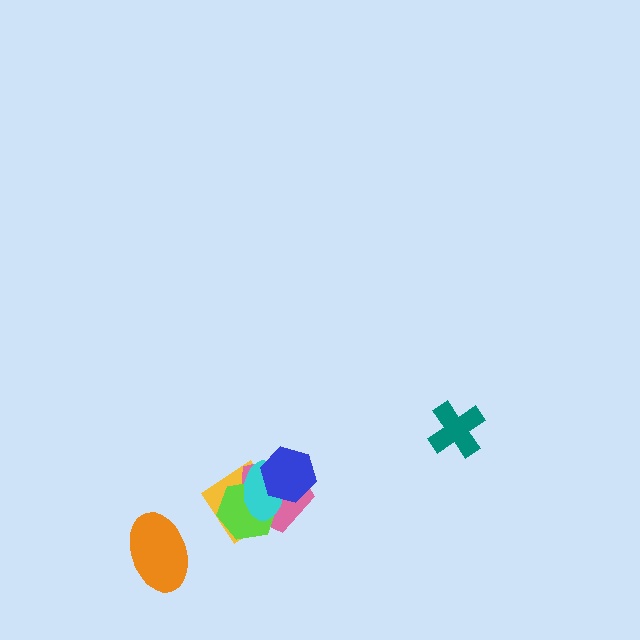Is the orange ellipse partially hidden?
No, no other shape covers it.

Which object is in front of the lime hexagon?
The cyan ellipse is in front of the lime hexagon.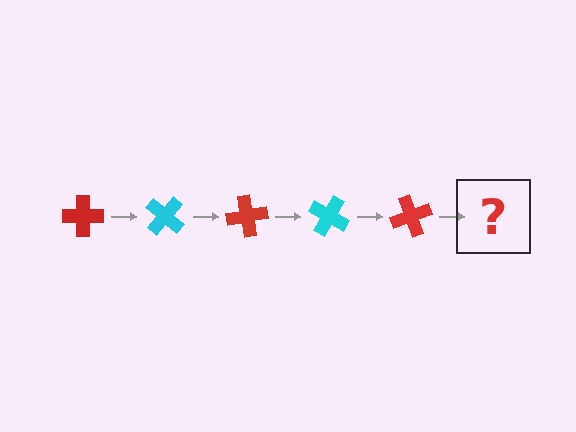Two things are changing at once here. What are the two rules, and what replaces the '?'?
The two rules are that it rotates 40 degrees each step and the color cycles through red and cyan. The '?' should be a cyan cross, rotated 200 degrees from the start.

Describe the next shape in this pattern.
It should be a cyan cross, rotated 200 degrees from the start.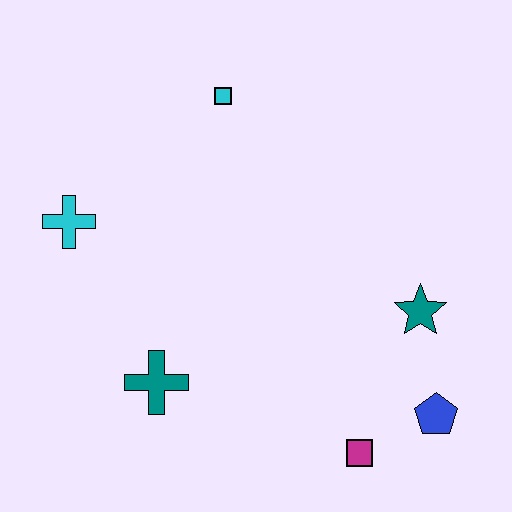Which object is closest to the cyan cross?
The teal cross is closest to the cyan cross.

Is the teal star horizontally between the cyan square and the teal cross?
No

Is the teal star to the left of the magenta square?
No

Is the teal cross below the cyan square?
Yes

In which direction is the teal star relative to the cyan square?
The teal star is below the cyan square.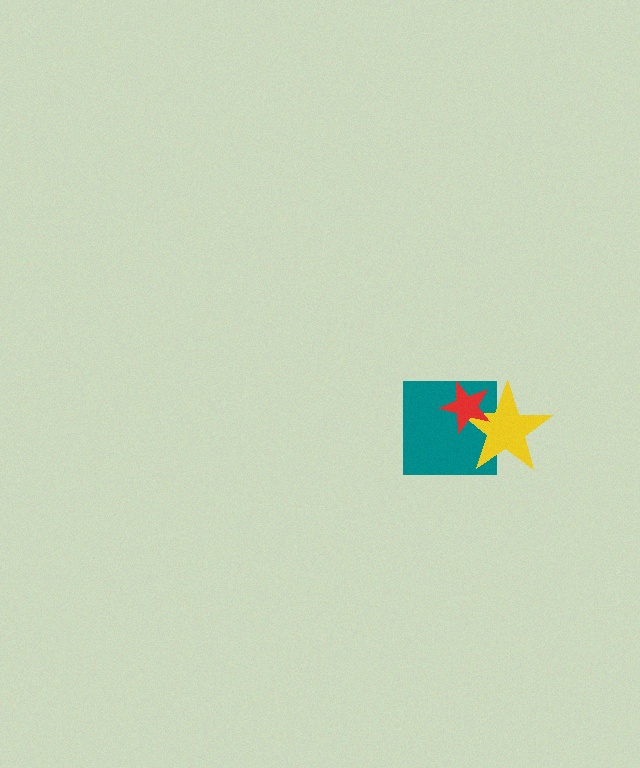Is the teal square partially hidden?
Yes, it is partially covered by another shape.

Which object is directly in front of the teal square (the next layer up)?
The yellow star is directly in front of the teal square.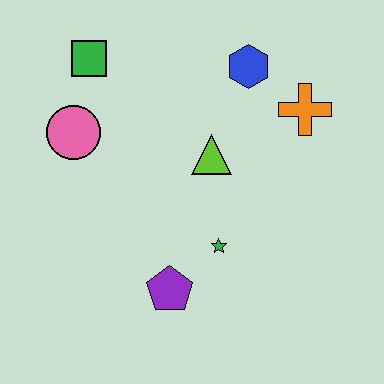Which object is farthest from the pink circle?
The orange cross is farthest from the pink circle.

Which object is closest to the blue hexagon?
The orange cross is closest to the blue hexagon.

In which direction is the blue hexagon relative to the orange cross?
The blue hexagon is to the left of the orange cross.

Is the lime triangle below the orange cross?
Yes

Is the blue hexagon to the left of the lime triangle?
No